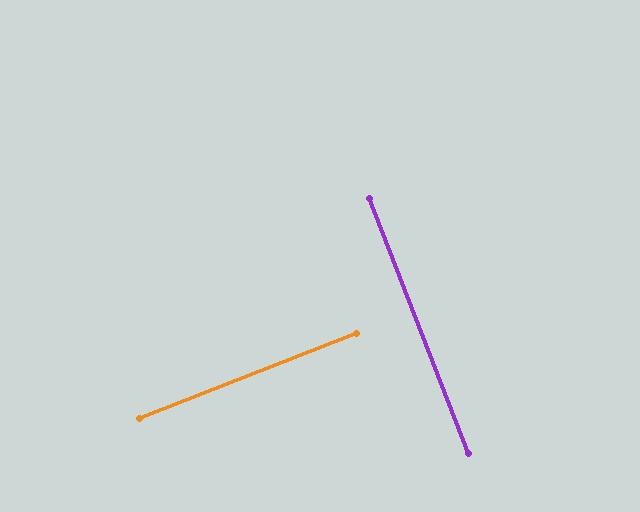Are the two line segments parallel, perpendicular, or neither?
Perpendicular — they meet at approximately 90°.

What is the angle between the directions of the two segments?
Approximately 90 degrees.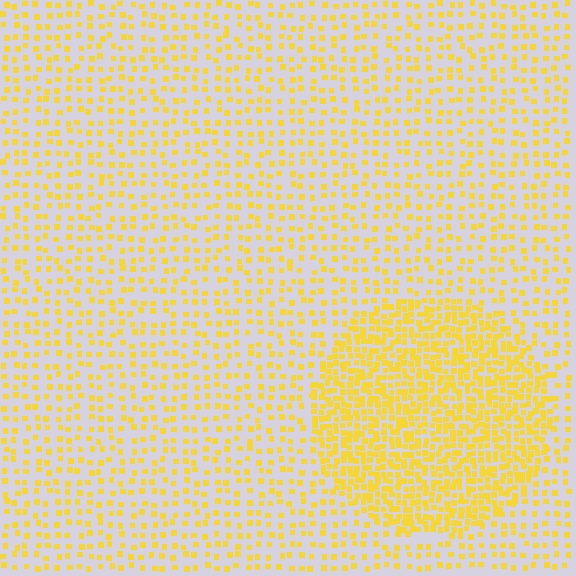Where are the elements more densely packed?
The elements are more densely packed inside the circle boundary.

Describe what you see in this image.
The image contains small yellow elements arranged at two different densities. A circle-shaped region is visible where the elements are more densely packed than the surrounding area.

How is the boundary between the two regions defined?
The boundary is defined by a change in element density (approximately 2.3x ratio). All elements are the same color, size, and shape.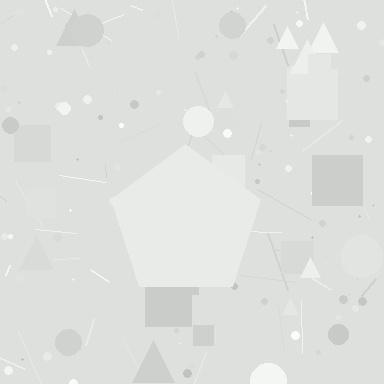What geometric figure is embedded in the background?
A pentagon is embedded in the background.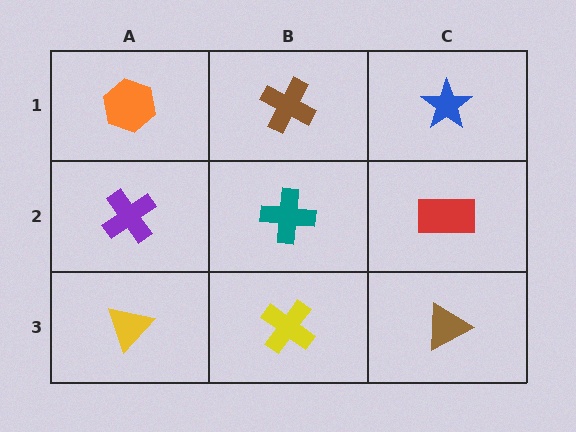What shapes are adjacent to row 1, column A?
A purple cross (row 2, column A), a brown cross (row 1, column B).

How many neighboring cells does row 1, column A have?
2.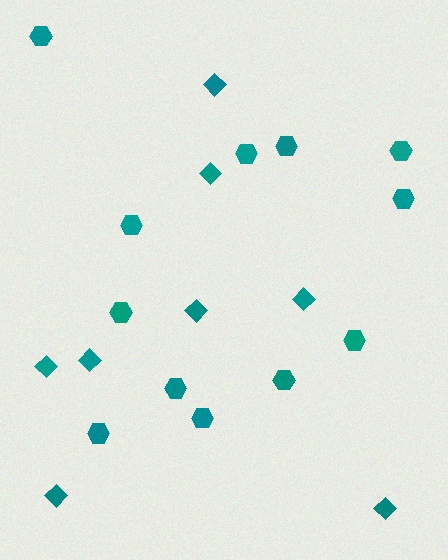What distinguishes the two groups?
There are 2 groups: one group of hexagons (12) and one group of diamonds (8).